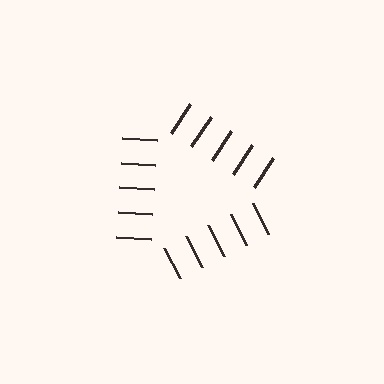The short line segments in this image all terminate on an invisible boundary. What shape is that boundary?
An illusory triangle — the line segments terminate on its edges but no continuous stroke is drawn.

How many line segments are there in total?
15 — 5 along each of the 3 edges.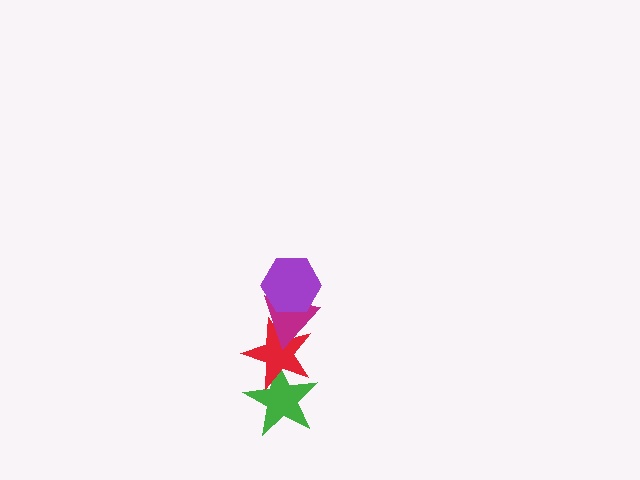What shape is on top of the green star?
The red star is on top of the green star.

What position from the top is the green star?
The green star is 4th from the top.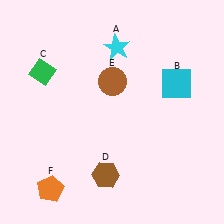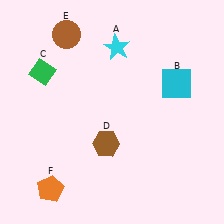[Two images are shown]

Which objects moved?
The objects that moved are: the brown hexagon (D), the brown circle (E).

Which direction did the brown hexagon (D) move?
The brown hexagon (D) moved up.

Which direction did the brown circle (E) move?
The brown circle (E) moved up.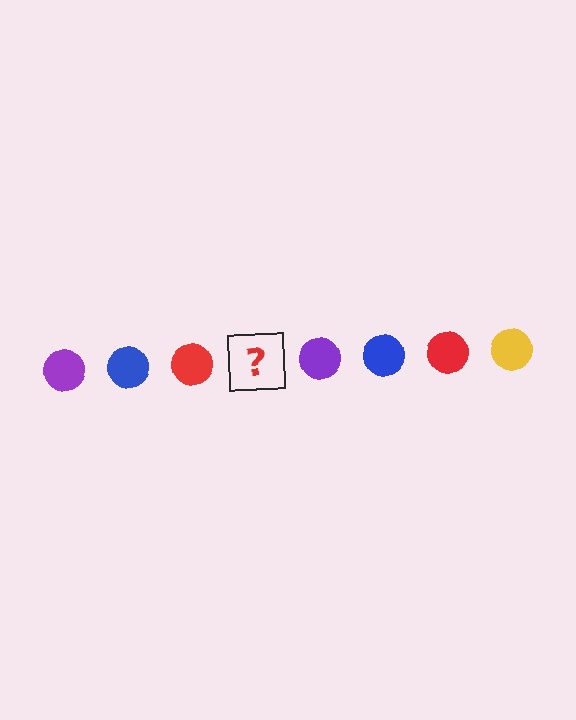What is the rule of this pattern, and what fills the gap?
The rule is that the pattern cycles through purple, blue, red, yellow circles. The gap should be filled with a yellow circle.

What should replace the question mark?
The question mark should be replaced with a yellow circle.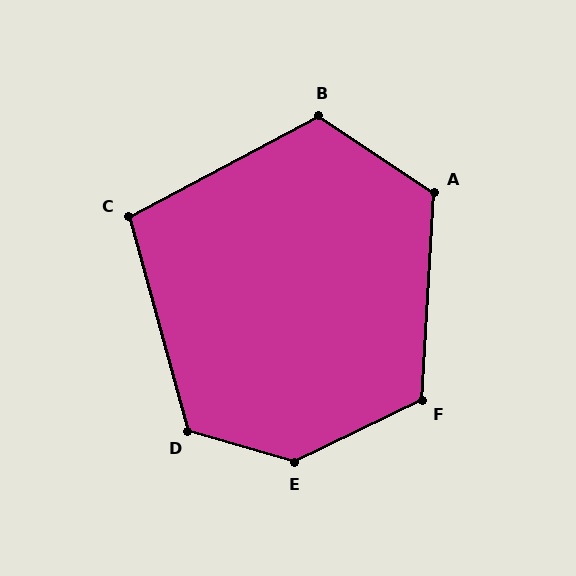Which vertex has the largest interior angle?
E, at approximately 137 degrees.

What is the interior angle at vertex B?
Approximately 119 degrees (obtuse).